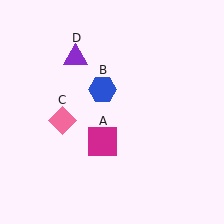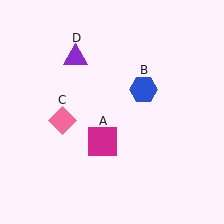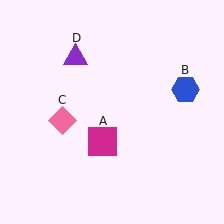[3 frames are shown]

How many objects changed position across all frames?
1 object changed position: blue hexagon (object B).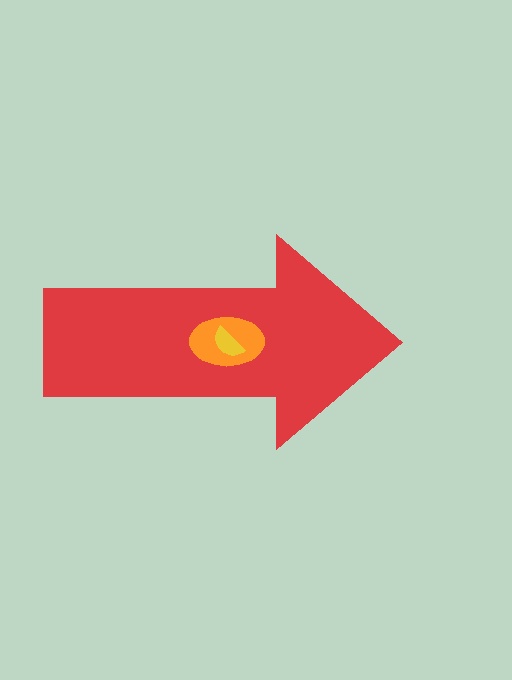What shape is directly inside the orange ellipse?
The yellow semicircle.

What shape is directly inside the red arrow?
The orange ellipse.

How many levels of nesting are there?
3.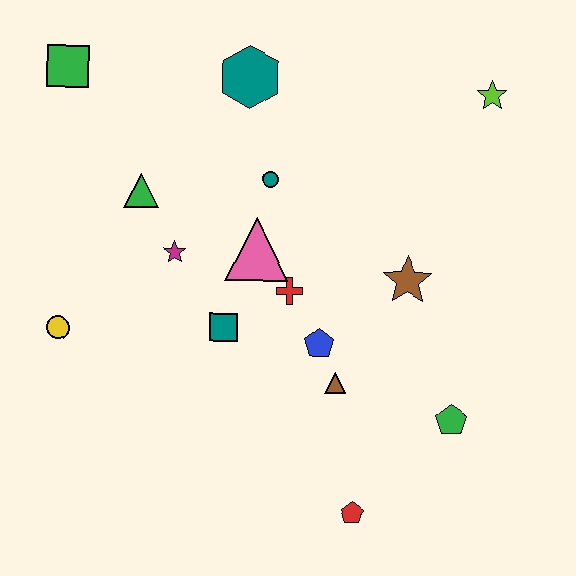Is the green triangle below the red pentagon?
No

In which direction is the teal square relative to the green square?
The teal square is below the green square.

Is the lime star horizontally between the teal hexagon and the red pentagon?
No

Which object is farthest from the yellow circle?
The lime star is farthest from the yellow circle.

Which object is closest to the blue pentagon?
The brown triangle is closest to the blue pentagon.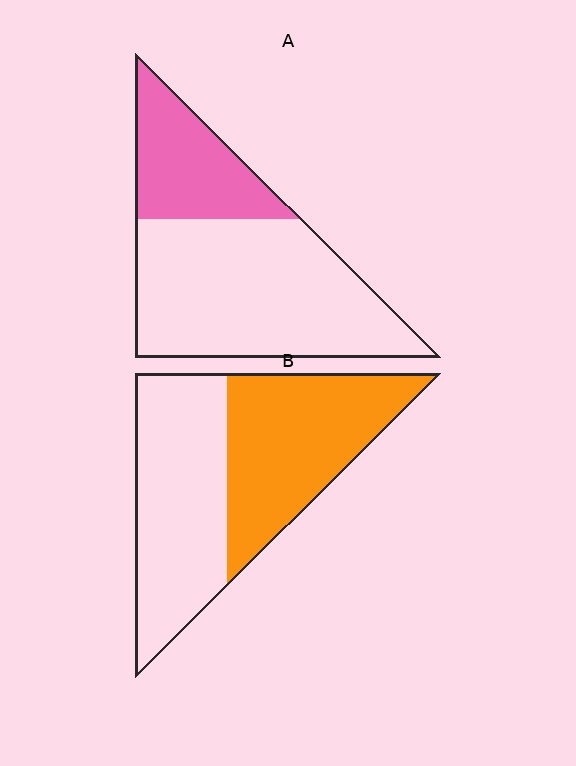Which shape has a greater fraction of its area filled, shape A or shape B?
Shape B.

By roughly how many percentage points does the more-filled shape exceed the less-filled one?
By roughly 20 percentage points (B over A).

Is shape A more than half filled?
No.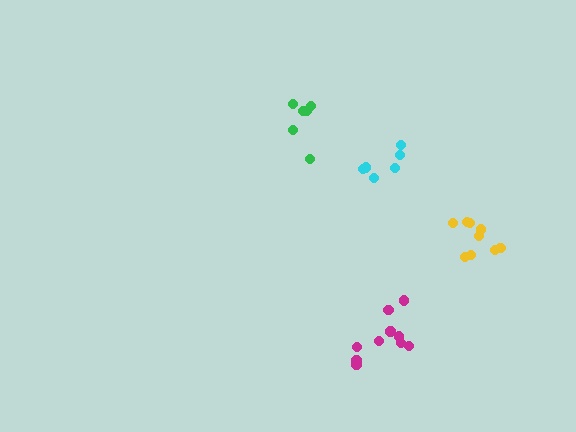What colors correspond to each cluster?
The clusters are colored: cyan, magenta, green, yellow.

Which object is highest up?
The green cluster is topmost.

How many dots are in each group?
Group 1: 6 dots, Group 2: 10 dots, Group 3: 6 dots, Group 4: 9 dots (31 total).